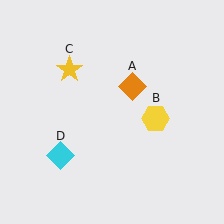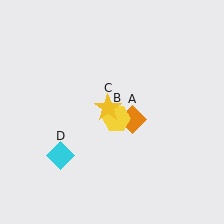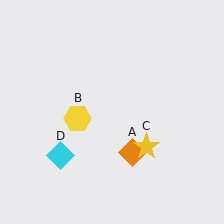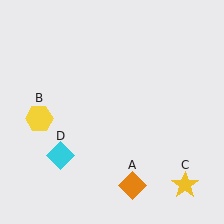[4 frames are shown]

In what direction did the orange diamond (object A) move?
The orange diamond (object A) moved down.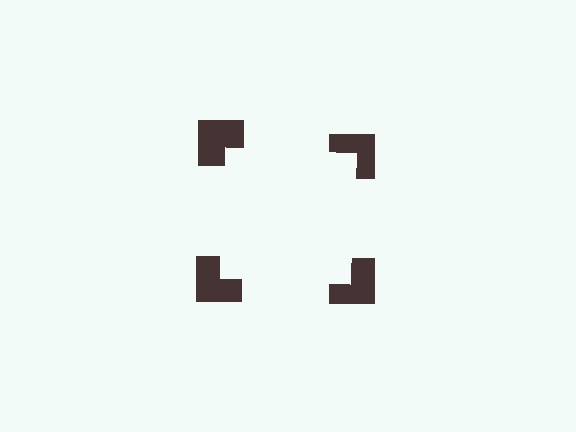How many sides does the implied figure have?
4 sides.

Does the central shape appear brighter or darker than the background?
It typically appears slightly brighter than the background, even though no actual brightness change is drawn.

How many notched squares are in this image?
There are 4 — one at each vertex of the illusory square.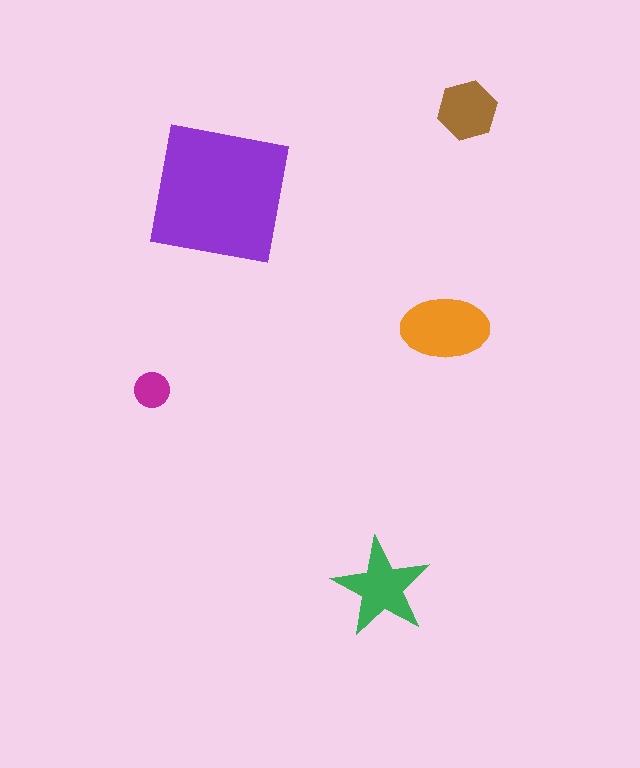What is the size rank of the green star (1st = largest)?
3rd.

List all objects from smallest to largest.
The magenta circle, the brown hexagon, the green star, the orange ellipse, the purple square.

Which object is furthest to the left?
The magenta circle is leftmost.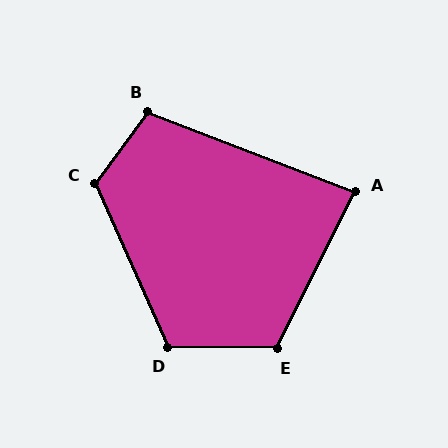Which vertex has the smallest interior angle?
A, at approximately 85 degrees.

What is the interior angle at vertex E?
Approximately 116 degrees (obtuse).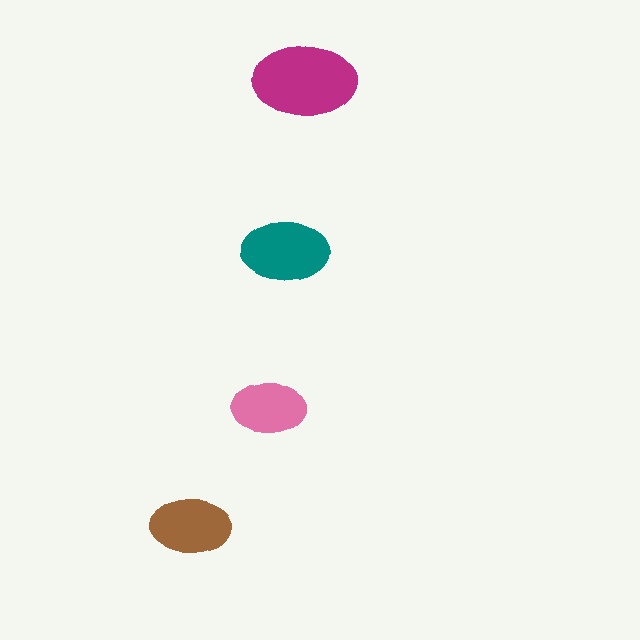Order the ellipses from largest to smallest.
the magenta one, the teal one, the brown one, the pink one.